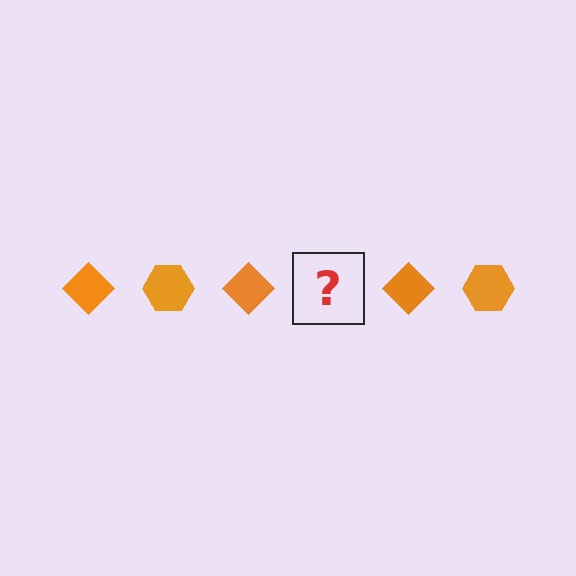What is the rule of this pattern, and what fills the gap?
The rule is that the pattern cycles through diamond, hexagon shapes in orange. The gap should be filled with an orange hexagon.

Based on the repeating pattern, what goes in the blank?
The blank should be an orange hexagon.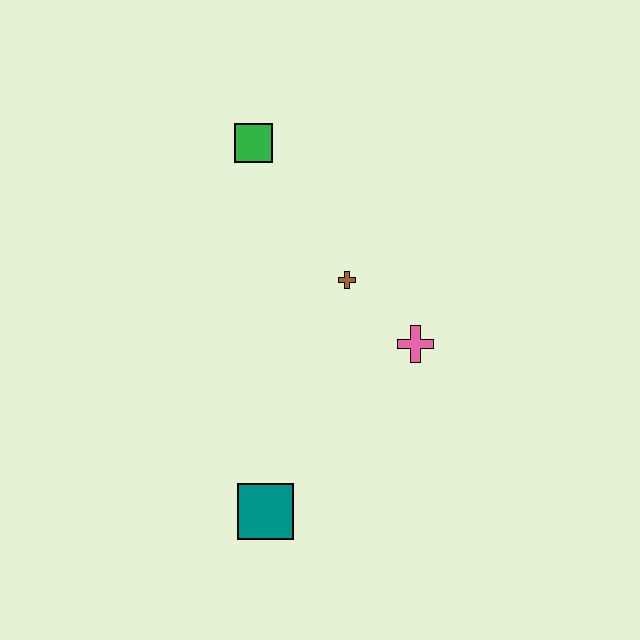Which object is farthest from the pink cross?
The green square is farthest from the pink cross.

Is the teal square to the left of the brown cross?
Yes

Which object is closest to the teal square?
The pink cross is closest to the teal square.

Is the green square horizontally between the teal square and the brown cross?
No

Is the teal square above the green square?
No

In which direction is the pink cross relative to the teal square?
The pink cross is above the teal square.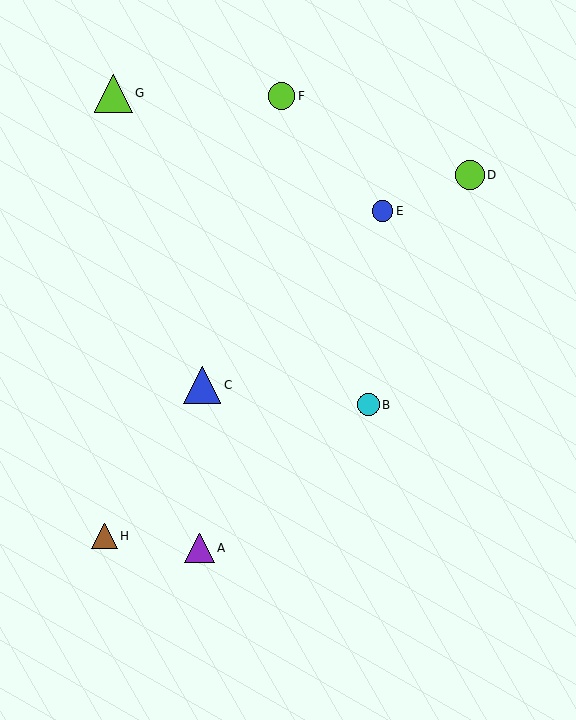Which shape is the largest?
The lime triangle (labeled G) is the largest.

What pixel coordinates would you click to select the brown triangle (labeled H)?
Click at (104, 536) to select the brown triangle H.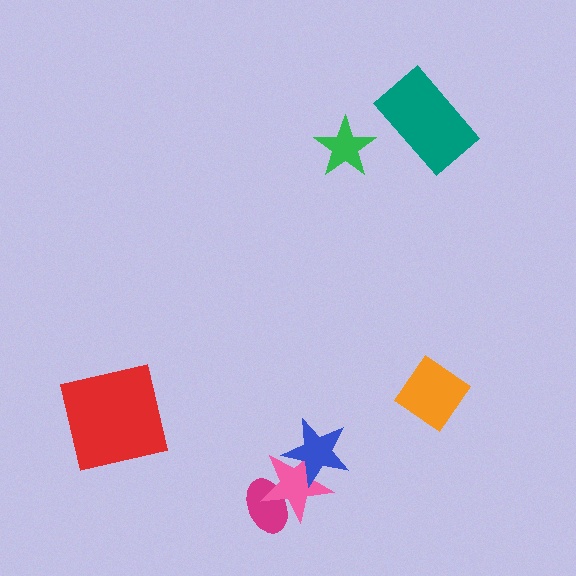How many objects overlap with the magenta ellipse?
1 object overlaps with the magenta ellipse.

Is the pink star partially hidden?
Yes, it is partially covered by another shape.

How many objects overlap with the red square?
0 objects overlap with the red square.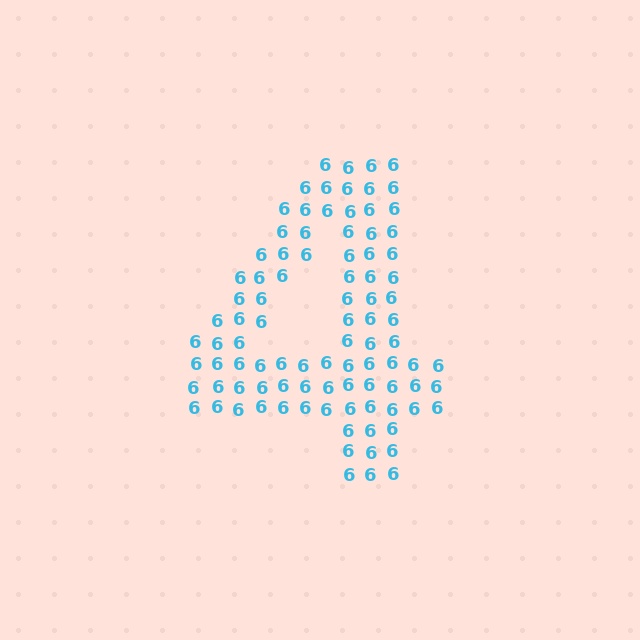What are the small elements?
The small elements are digit 6's.